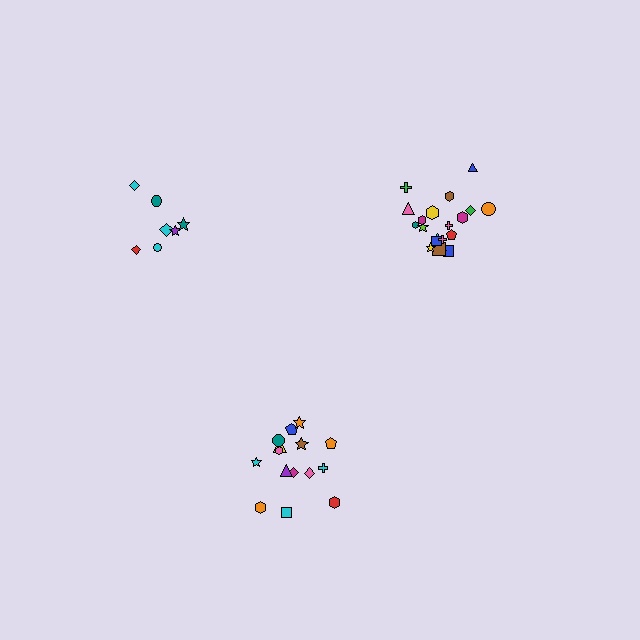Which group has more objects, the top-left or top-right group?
The top-right group.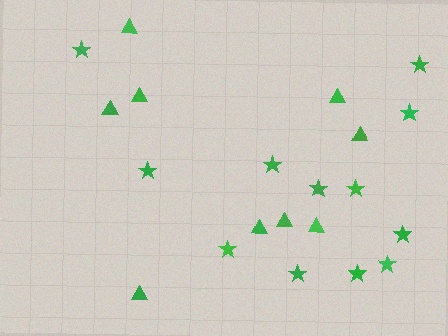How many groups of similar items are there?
There are 2 groups: one group of triangles (9) and one group of stars (12).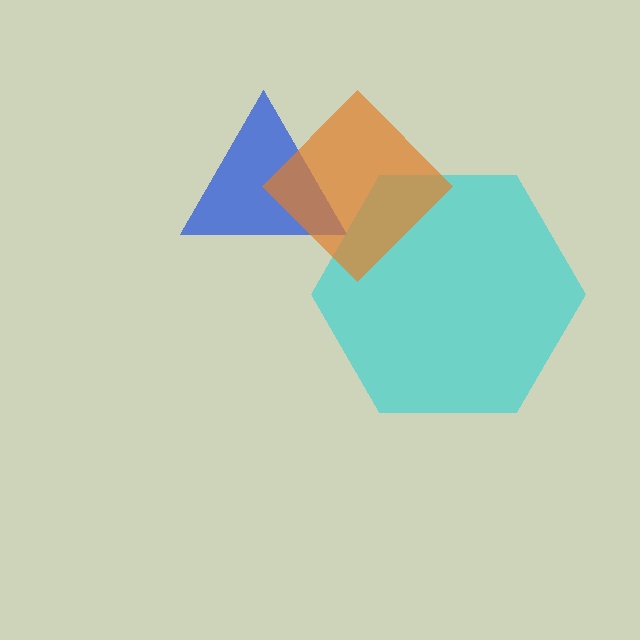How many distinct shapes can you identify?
There are 3 distinct shapes: a blue triangle, a cyan hexagon, an orange diamond.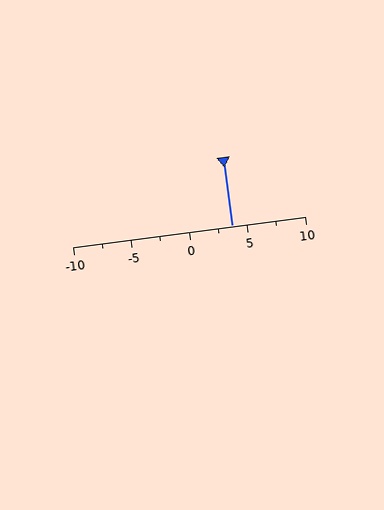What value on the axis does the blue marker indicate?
The marker indicates approximately 3.8.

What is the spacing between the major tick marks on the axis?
The major ticks are spaced 5 apart.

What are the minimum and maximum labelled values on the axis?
The axis runs from -10 to 10.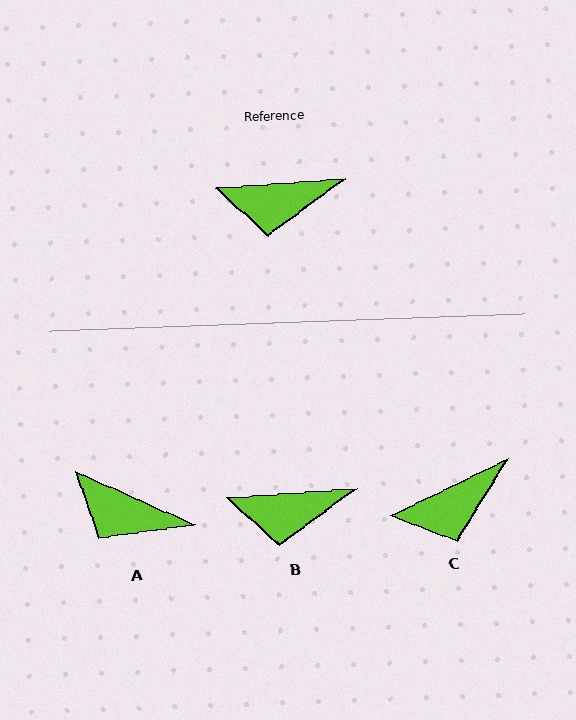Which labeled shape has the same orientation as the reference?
B.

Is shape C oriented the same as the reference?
No, it is off by about 22 degrees.